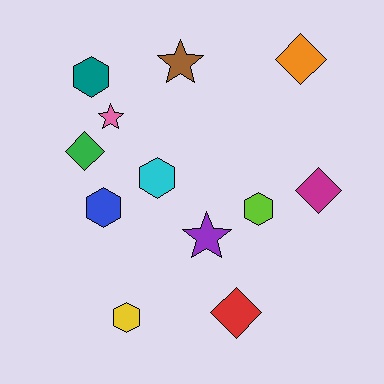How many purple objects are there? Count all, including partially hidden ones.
There is 1 purple object.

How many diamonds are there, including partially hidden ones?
There are 4 diamonds.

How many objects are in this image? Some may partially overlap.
There are 12 objects.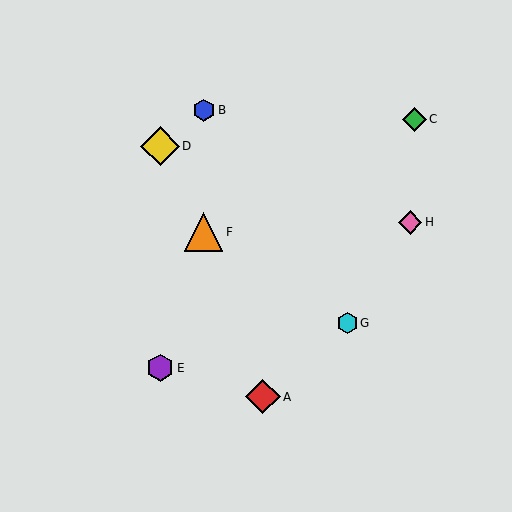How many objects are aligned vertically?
2 objects (D, E) are aligned vertically.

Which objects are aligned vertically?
Objects D, E are aligned vertically.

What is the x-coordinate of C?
Object C is at x≈414.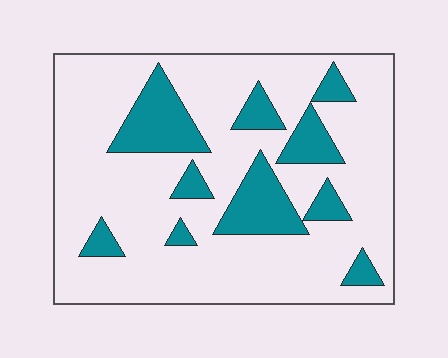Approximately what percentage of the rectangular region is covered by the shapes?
Approximately 20%.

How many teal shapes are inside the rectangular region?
10.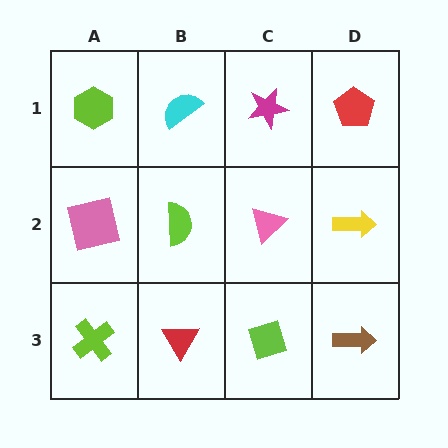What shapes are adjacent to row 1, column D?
A yellow arrow (row 2, column D), a magenta star (row 1, column C).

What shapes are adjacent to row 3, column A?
A pink square (row 2, column A), a red triangle (row 3, column B).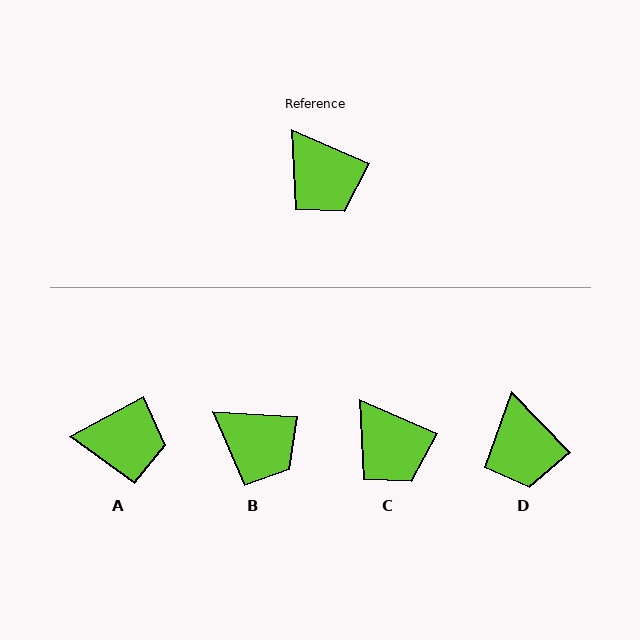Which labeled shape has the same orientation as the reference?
C.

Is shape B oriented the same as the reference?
No, it is off by about 20 degrees.